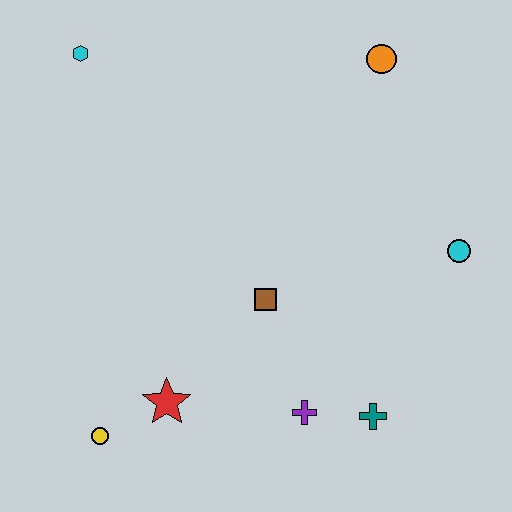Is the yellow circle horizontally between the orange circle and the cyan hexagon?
Yes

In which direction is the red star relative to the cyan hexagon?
The red star is below the cyan hexagon.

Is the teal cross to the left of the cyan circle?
Yes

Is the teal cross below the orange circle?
Yes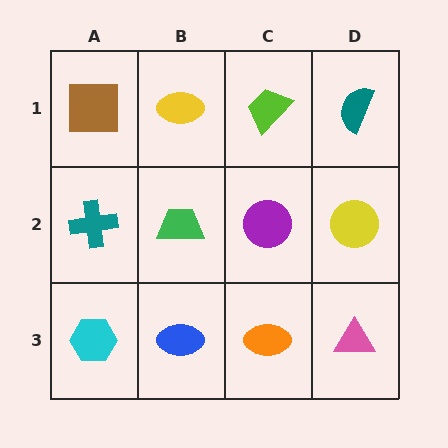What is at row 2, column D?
A yellow circle.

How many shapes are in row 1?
4 shapes.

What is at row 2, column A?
A teal cross.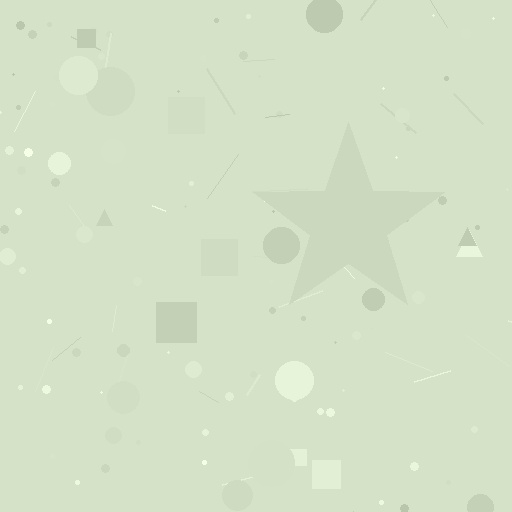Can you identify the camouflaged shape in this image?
The camouflaged shape is a star.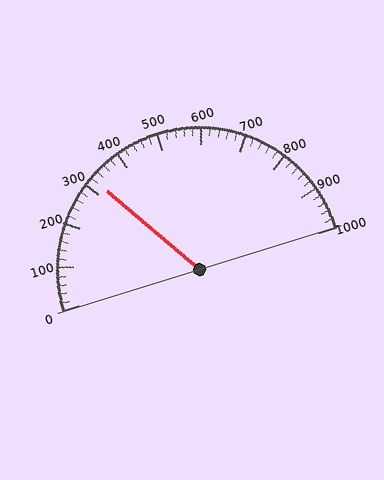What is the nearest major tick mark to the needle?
The nearest major tick mark is 300.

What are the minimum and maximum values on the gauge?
The gauge ranges from 0 to 1000.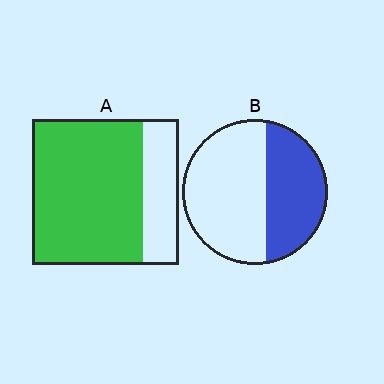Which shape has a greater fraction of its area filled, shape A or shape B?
Shape A.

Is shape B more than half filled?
No.